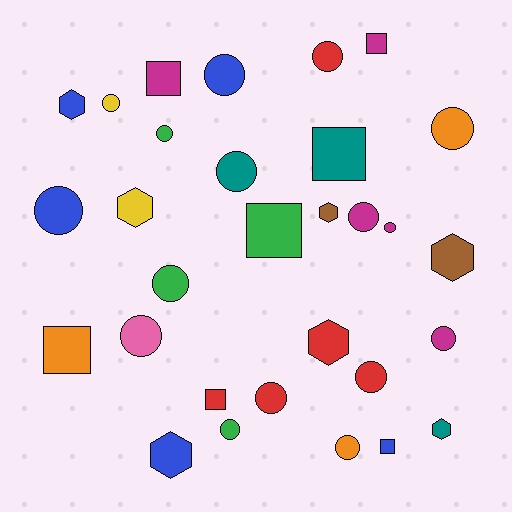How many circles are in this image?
There are 16 circles.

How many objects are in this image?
There are 30 objects.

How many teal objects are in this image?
There are 3 teal objects.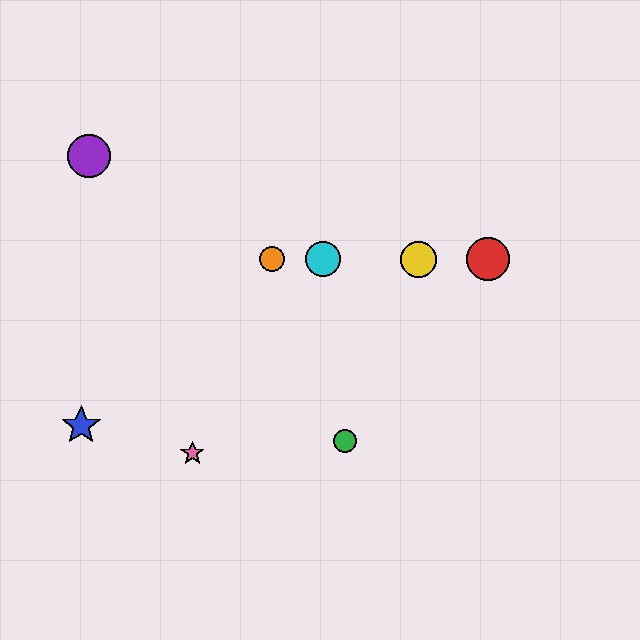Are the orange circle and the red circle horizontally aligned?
Yes, both are at y≈259.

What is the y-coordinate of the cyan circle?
The cyan circle is at y≈259.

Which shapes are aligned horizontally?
The red circle, the yellow circle, the orange circle, the cyan circle are aligned horizontally.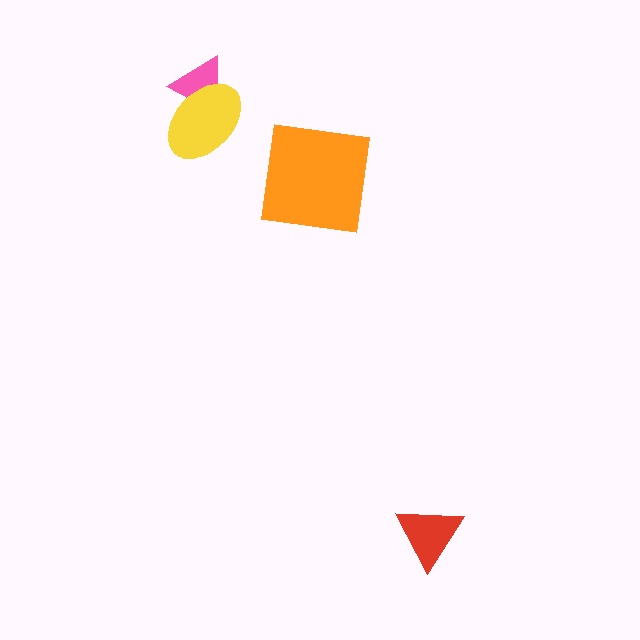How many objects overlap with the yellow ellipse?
1 object overlaps with the yellow ellipse.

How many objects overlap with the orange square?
0 objects overlap with the orange square.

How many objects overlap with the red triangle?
0 objects overlap with the red triangle.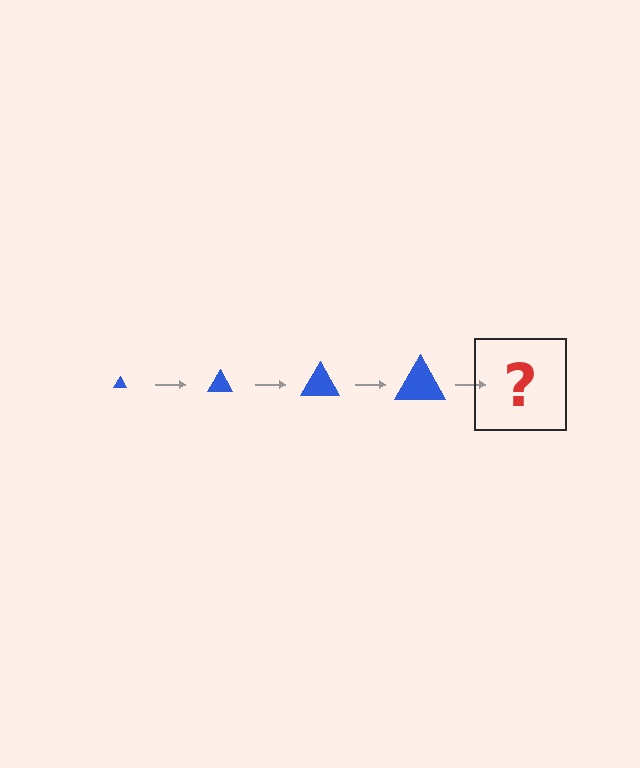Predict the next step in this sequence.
The next step is a blue triangle, larger than the previous one.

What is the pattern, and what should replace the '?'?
The pattern is that the triangle gets progressively larger each step. The '?' should be a blue triangle, larger than the previous one.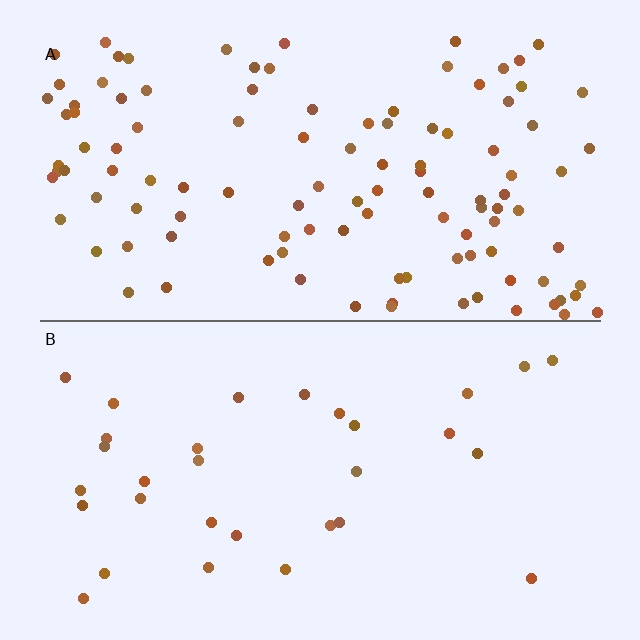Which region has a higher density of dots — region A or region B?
A (the top).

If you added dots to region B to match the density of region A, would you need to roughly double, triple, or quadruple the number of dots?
Approximately quadruple.